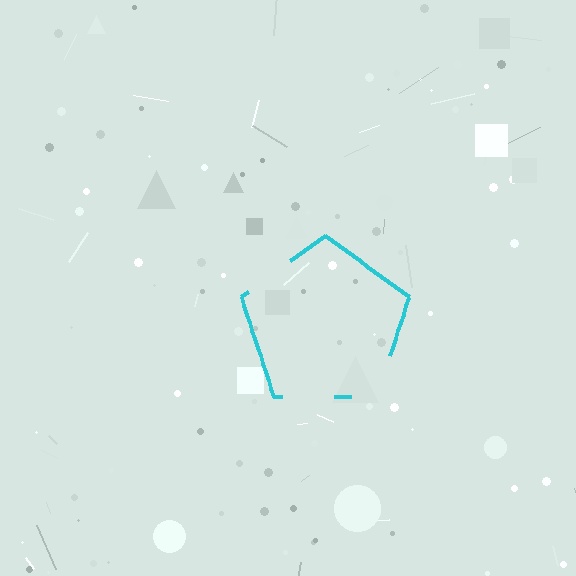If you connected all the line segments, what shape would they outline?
They would outline a pentagon.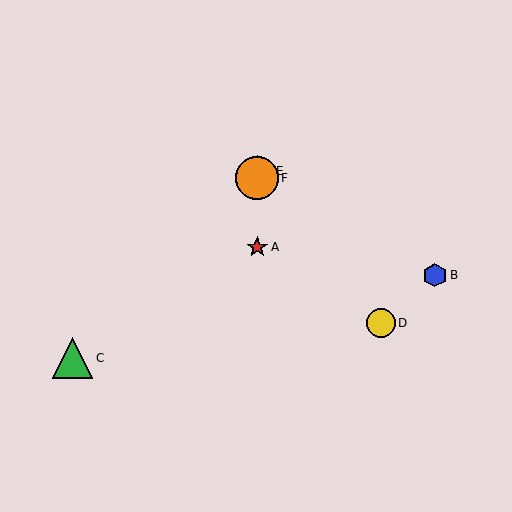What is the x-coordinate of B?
Object B is at x≈435.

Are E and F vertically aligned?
Yes, both are at x≈257.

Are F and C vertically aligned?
No, F is at x≈257 and C is at x≈73.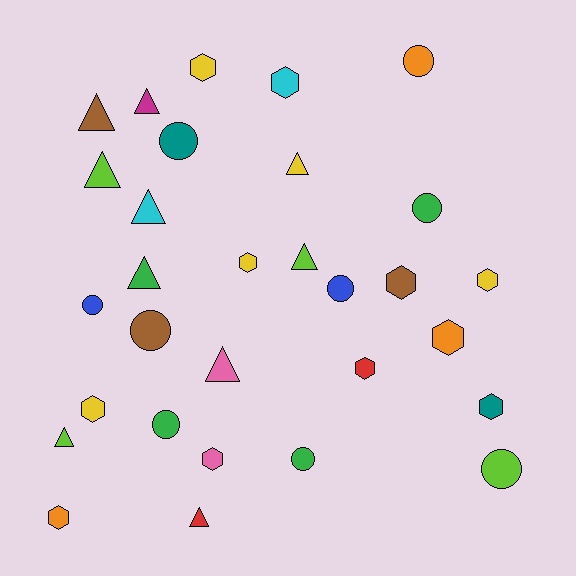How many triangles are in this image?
There are 10 triangles.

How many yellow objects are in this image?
There are 5 yellow objects.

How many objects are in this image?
There are 30 objects.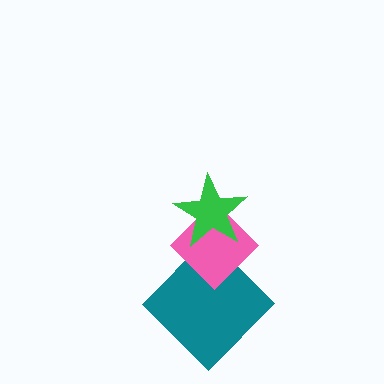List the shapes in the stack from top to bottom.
From top to bottom: the green star, the pink diamond, the teal diamond.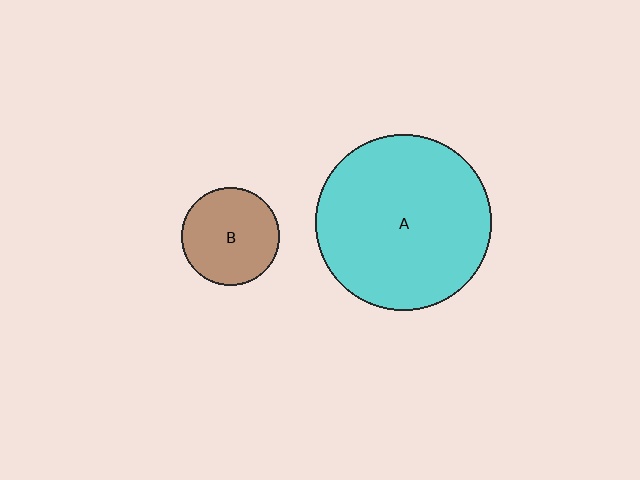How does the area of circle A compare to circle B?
Approximately 3.2 times.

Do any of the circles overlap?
No, none of the circles overlap.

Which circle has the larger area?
Circle A (cyan).